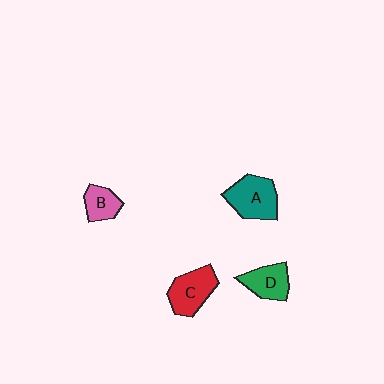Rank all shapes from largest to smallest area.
From largest to smallest: A (teal), C (red), D (green), B (pink).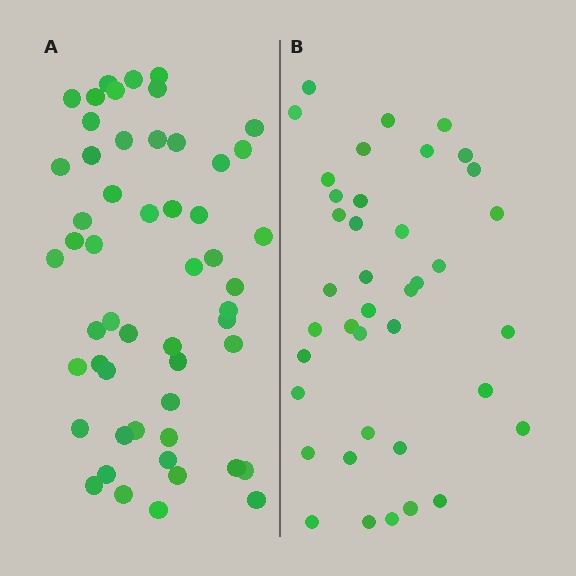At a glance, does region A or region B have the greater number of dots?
Region A (the left region) has more dots.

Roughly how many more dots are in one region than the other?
Region A has approximately 15 more dots than region B.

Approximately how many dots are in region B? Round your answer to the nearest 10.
About 40 dots. (The exact count is 39, which rounds to 40.)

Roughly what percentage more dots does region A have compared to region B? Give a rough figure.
About 35% more.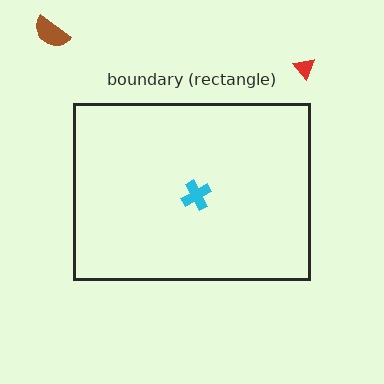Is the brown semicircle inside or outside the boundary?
Outside.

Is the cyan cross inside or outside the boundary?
Inside.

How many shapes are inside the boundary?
1 inside, 2 outside.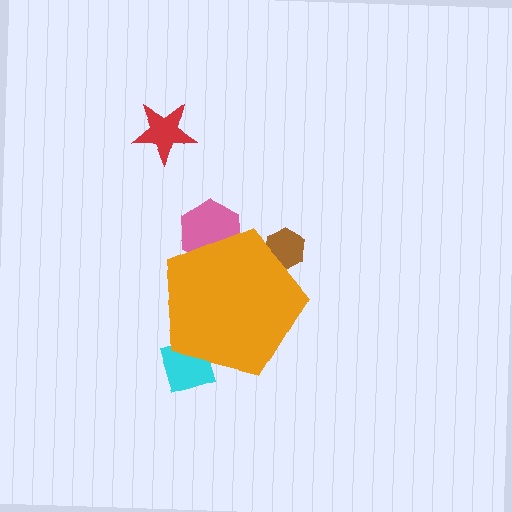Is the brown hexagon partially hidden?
Yes, the brown hexagon is partially hidden behind the orange pentagon.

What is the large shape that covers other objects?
An orange pentagon.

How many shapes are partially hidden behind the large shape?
3 shapes are partially hidden.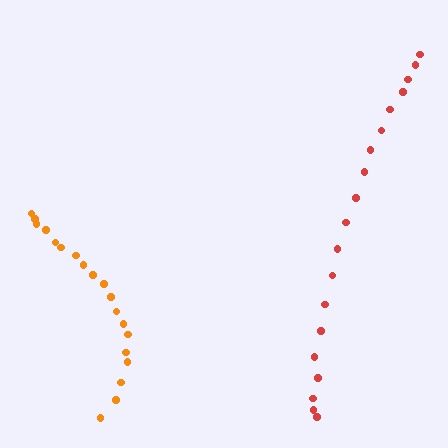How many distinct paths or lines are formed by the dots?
There are 2 distinct paths.